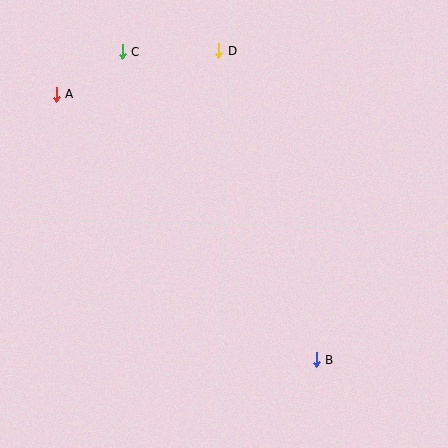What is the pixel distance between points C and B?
The distance between C and B is 364 pixels.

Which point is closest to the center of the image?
Point B at (316, 359) is closest to the center.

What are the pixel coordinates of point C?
Point C is at (122, 52).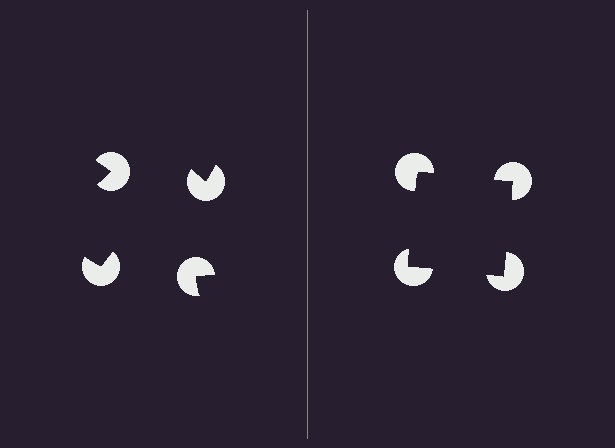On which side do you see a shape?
An illusory square appears on the right side. On the left side the wedge cuts are rotated, so no coherent shape forms.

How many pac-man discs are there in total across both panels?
8 — 4 on each side.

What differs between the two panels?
The pac-man discs are positioned identically on both sides; only the wedge orientations differ. On the right they align to a square; on the left they are misaligned.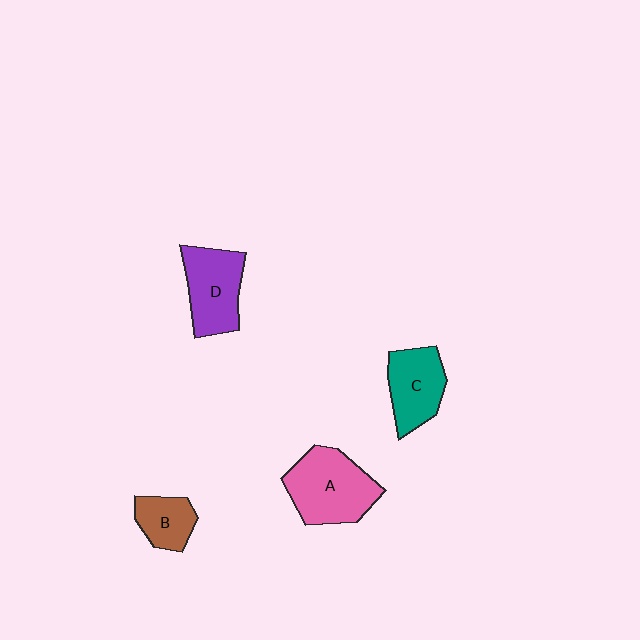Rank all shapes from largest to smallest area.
From largest to smallest: A (pink), D (purple), C (teal), B (brown).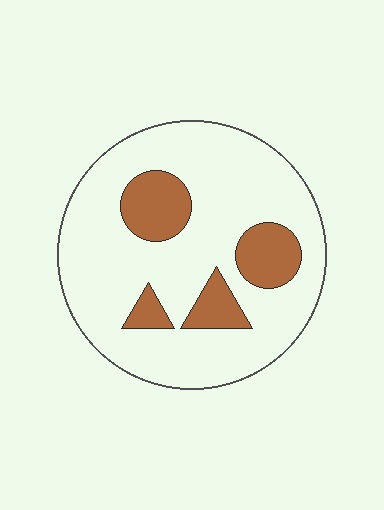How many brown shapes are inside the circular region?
4.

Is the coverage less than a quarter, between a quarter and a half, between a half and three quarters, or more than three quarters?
Less than a quarter.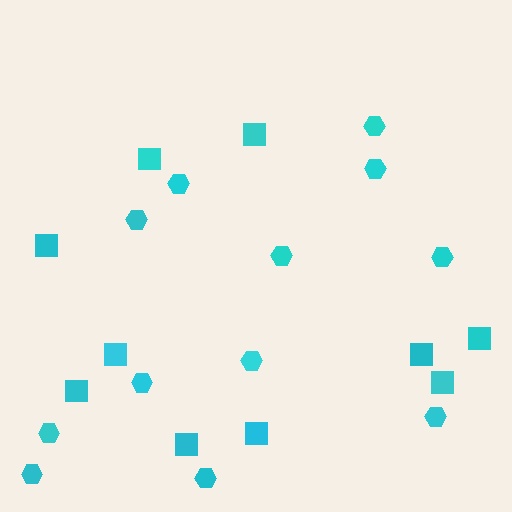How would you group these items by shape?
There are 2 groups: one group of squares (10) and one group of hexagons (12).